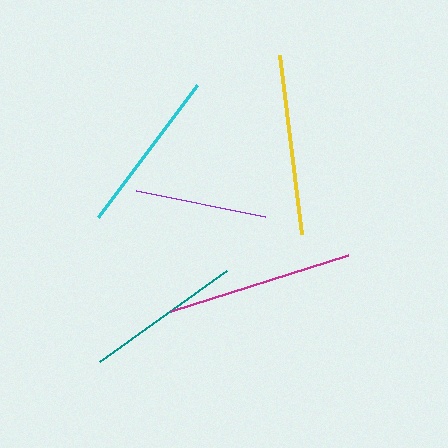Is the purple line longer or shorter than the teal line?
The teal line is longer than the purple line.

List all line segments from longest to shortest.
From longest to shortest: magenta, yellow, cyan, teal, purple.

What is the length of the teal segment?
The teal segment is approximately 156 pixels long.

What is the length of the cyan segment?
The cyan segment is approximately 165 pixels long.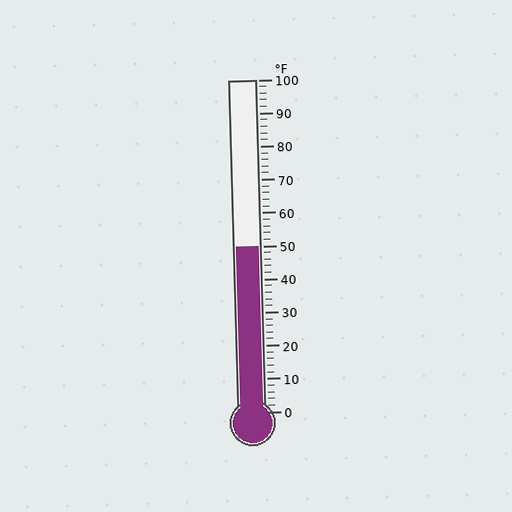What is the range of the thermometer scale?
The thermometer scale ranges from 0°F to 100°F.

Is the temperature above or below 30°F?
The temperature is above 30°F.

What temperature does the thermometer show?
The thermometer shows approximately 50°F.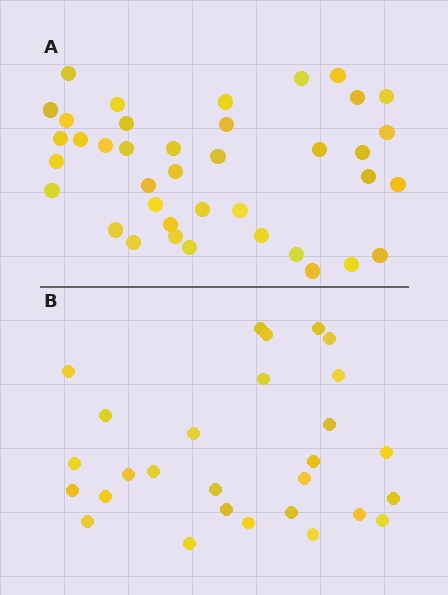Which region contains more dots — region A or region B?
Region A (the top region) has more dots.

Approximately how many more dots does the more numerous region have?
Region A has roughly 12 or so more dots than region B.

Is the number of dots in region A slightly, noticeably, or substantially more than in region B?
Region A has noticeably more, but not dramatically so. The ratio is roughly 1.4 to 1.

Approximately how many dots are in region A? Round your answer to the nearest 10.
About 40 dots. (The exact count is 39, which rounds to 40.)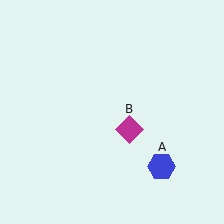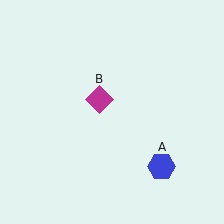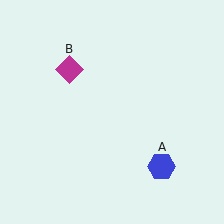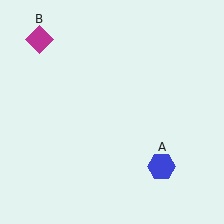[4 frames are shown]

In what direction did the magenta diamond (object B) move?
The magenta diamond (object B) moved up and to the left.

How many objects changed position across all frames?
1 object changed position: magenta diamond (object B).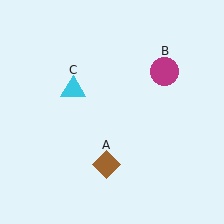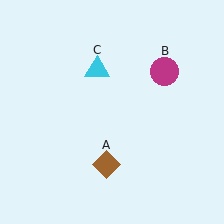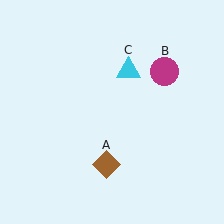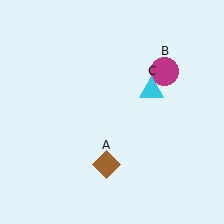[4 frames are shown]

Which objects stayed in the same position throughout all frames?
Brown diamond (object A) and magenta circle (object B) remained stationary.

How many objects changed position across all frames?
1 object changed position: cyan triangle (object C).